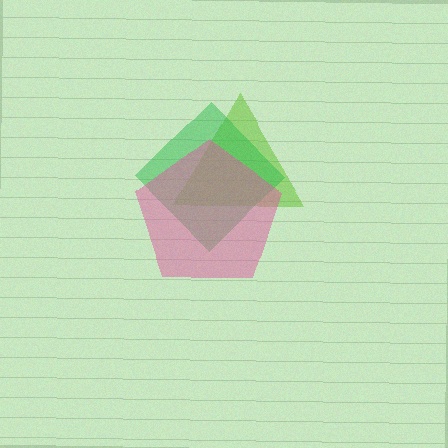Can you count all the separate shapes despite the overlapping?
Yes, there are 3 separate shapes.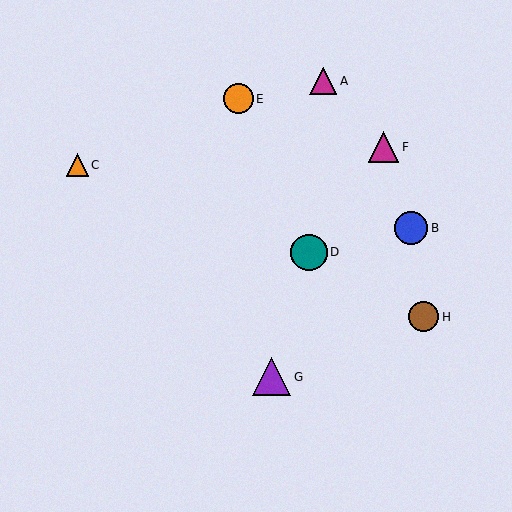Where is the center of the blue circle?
The center of the blue circle is at (411, 228).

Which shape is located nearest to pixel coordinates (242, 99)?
The orange circle (labeled E) at (238, 99) is nearest to that location.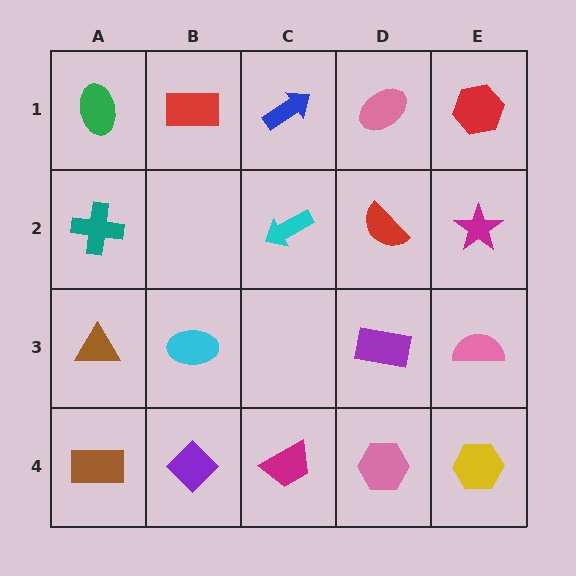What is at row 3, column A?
A brown triangle.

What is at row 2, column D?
A red semicircle.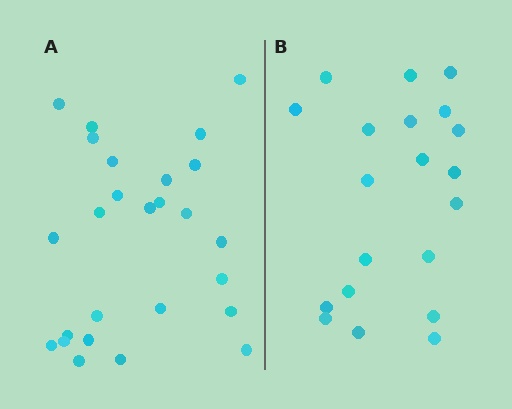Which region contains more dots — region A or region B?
Region A (the left region) has more dots.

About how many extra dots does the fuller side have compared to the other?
Region A has about 6 more dots than region B.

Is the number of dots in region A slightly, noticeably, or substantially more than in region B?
Region A has noticeably more, but not dramatically so. The ratio is roughly 1.3 to 1.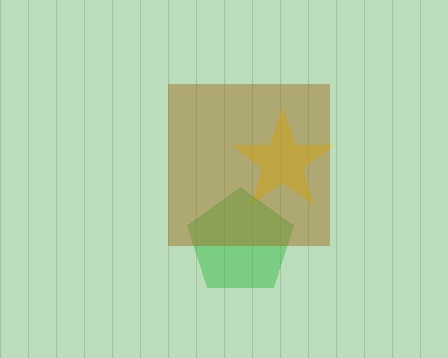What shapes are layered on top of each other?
The layered shapes are: a yellow star, a green pentagon, a brown square.